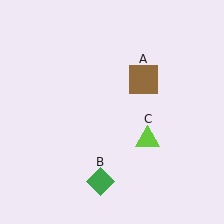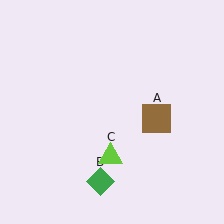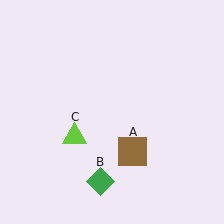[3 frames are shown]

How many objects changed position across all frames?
2 objects changed position: brown square (object A), lime triangle (object C).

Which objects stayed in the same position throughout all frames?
Green diamond (object B) remained stationary.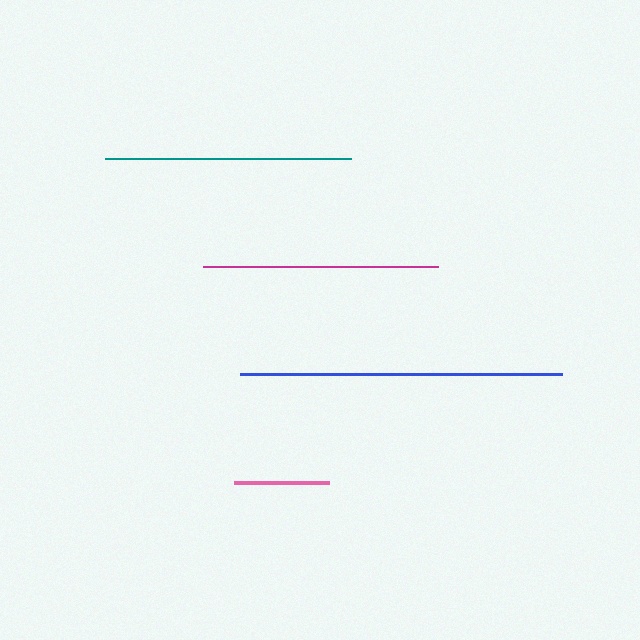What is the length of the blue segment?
The blue segment is approximately 322 pixels long.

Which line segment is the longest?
The blue line is the longest at approximately 322 pixels.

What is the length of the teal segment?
The teal segment is approximately 247 pixels long.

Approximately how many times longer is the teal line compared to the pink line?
The teal line is approximately 2.6 times the length of the pink line.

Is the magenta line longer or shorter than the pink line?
The magenta line is longer than the pink line.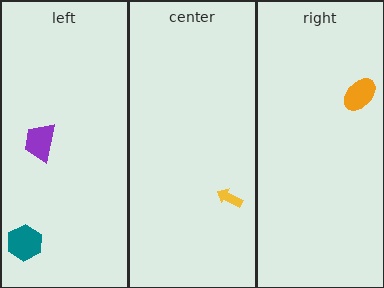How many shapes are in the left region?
2.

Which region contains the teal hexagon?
The left region.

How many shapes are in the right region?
1.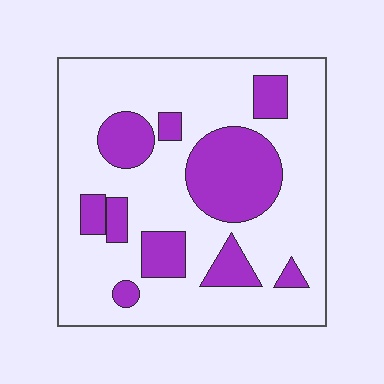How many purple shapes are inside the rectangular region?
10.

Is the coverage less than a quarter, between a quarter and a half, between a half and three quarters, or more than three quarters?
Between a quarter and a half.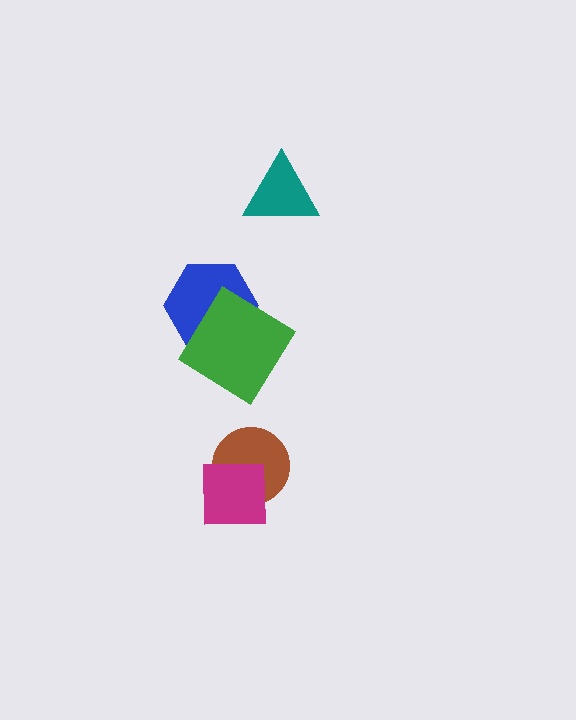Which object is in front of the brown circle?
The magenta square is in front of the brown circle.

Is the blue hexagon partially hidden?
Yes, it is partially covered by another shape.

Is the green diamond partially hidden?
No, no other shape covers it.